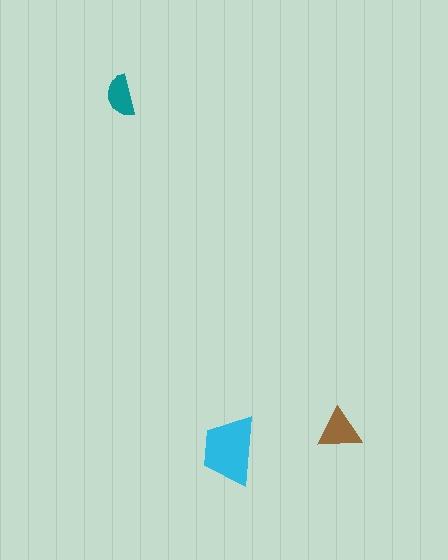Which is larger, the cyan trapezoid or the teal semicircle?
The cyan trapezoid.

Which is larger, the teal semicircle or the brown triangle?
The brown triangle.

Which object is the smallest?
The teal semicircle.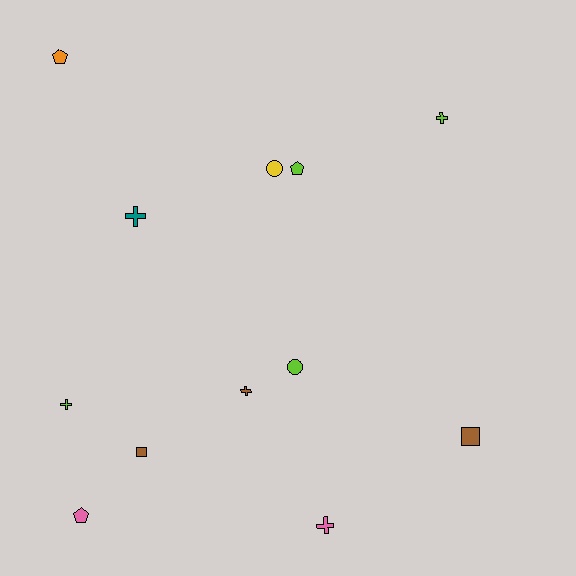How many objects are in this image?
There are 12 objects.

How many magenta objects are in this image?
There are no magenta objects.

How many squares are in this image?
There are 2 squares.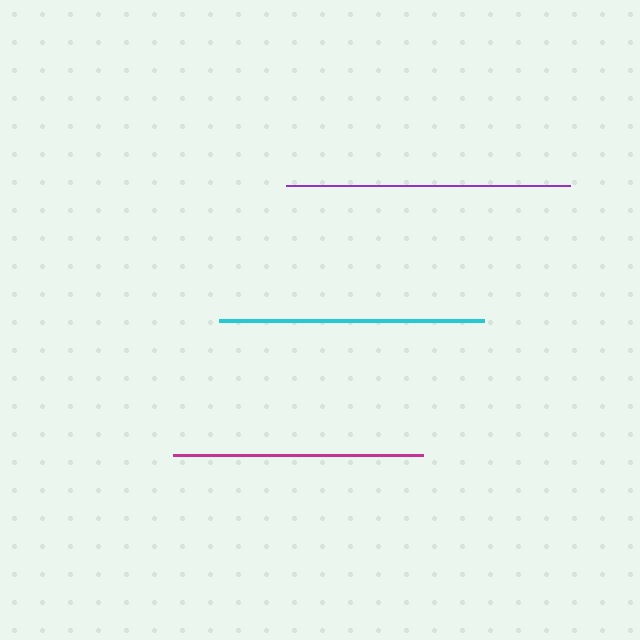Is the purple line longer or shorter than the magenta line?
The purple line is longer than the magenta line.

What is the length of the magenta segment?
The magenta segment is approximately 250 pixels long.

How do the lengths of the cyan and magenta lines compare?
The cyan and magenta lines are approximately the same length.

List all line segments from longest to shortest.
From longest to shortest: purple, cyan, magenta.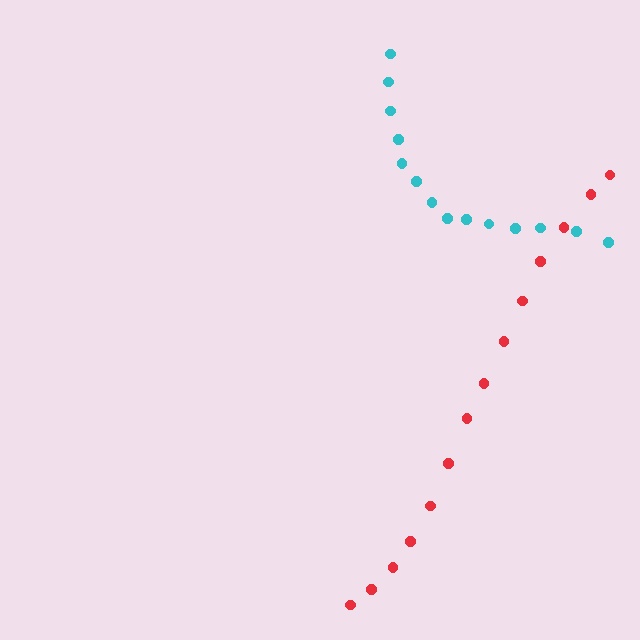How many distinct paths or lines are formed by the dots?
There are 2 distinct paths.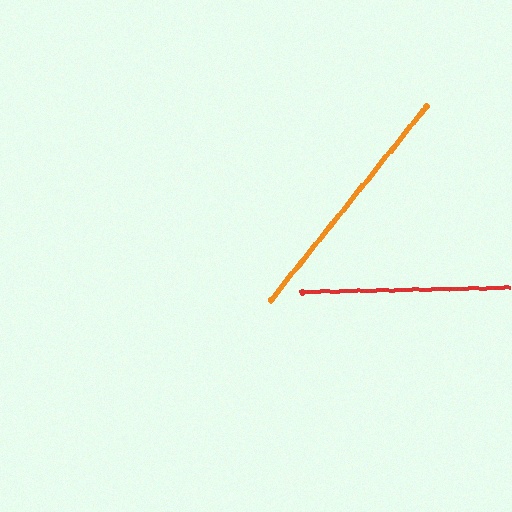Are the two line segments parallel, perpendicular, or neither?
Neither parallel nor perpendicular — they differ by about 50°.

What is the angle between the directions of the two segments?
Approximately 50 degrees.